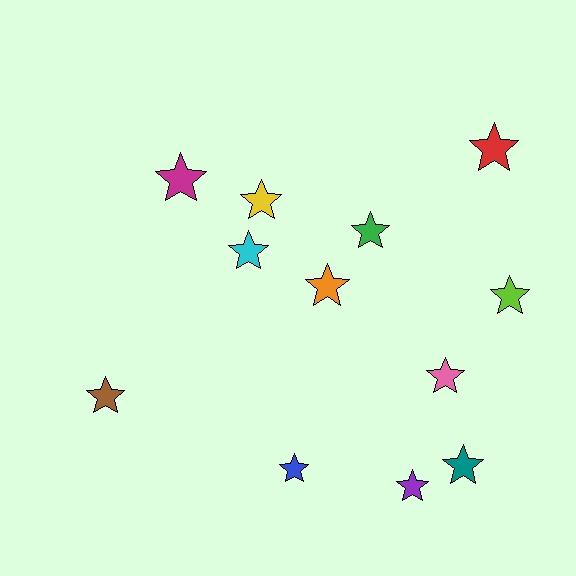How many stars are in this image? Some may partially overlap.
There are 12 stars.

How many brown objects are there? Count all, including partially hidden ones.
There is 1 brown object.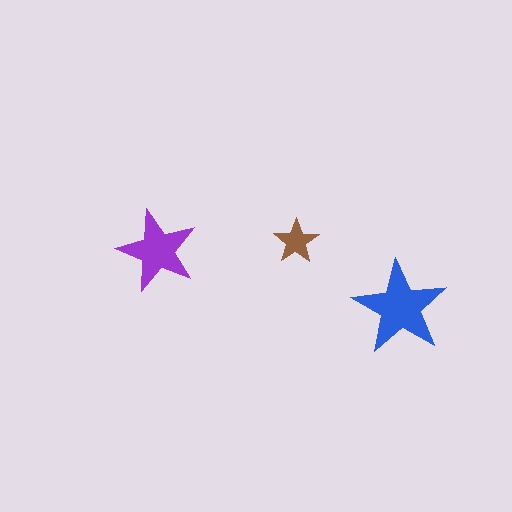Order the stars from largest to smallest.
the blue one, the purple one, the brown one.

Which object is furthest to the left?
The purple star is leftmost.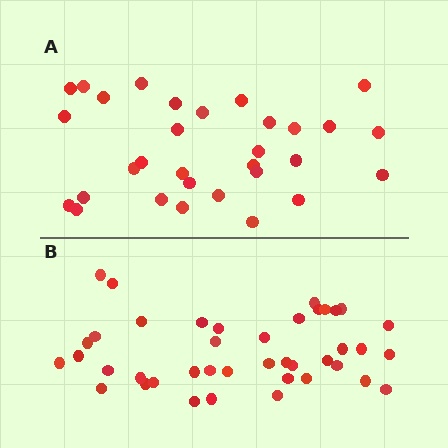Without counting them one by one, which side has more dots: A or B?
Region B (the bottom region) has more dots.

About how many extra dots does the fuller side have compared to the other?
Region B has roughly 10 or so more dots than region A.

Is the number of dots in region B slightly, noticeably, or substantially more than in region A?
Region B has noticeably more, but not dramatically so. The ratio is roughly 1.3 to 1.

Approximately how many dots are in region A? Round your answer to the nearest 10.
About 30 dots. (The exact count is 31, which rounds to 30.)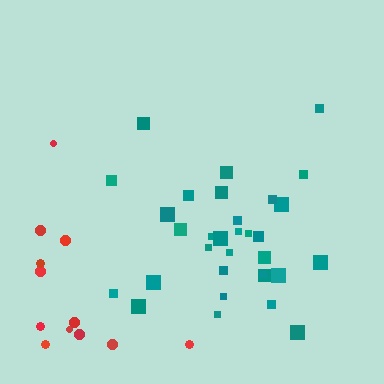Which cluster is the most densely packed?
Teal.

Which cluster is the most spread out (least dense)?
Red.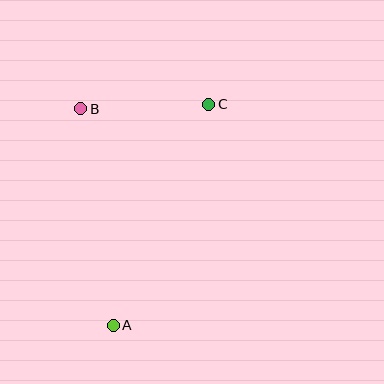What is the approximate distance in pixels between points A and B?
The distance between A and B is approximately 218 pixels.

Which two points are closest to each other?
Points B and C are closest to each other.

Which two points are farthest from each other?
Points A and C are farthest from each other.